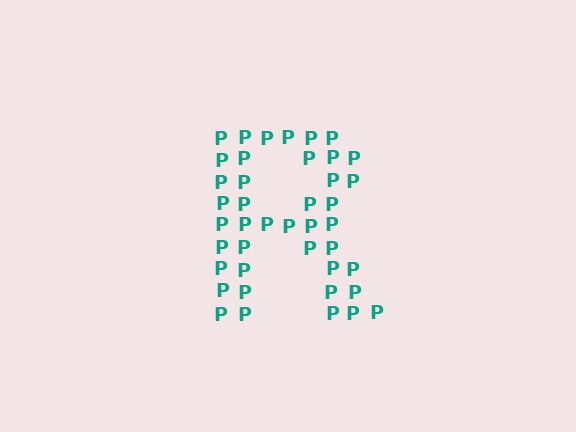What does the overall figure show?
The overall figure shows the letter R.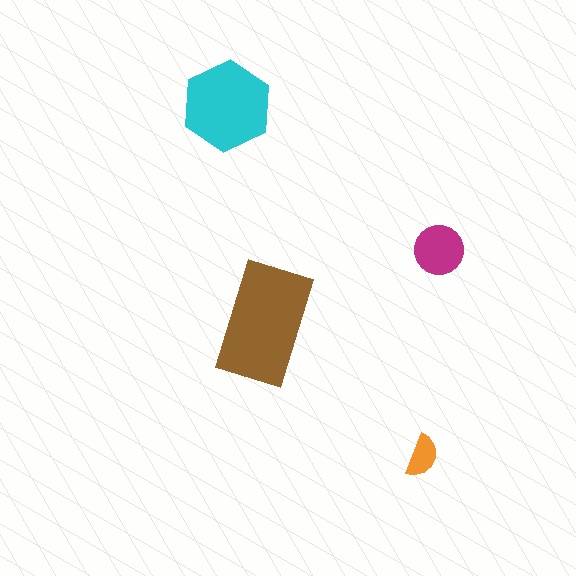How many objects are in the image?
There are 4 objects in the image.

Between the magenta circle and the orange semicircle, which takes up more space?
The magenta circle.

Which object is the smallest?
The orange semicircle.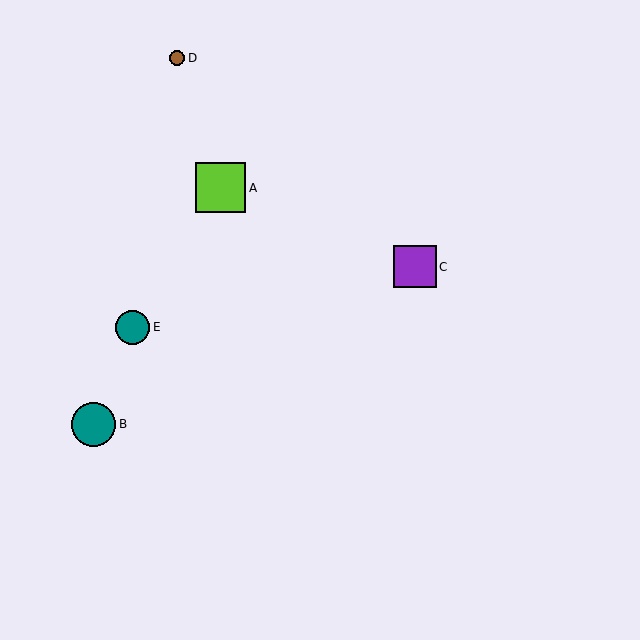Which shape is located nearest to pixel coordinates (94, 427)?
The teal circle (labeled B) at (94, 424) is nearest to that location.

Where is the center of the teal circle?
The center of the teal circle is at (133, 327).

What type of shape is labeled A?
Shape A is a lime square.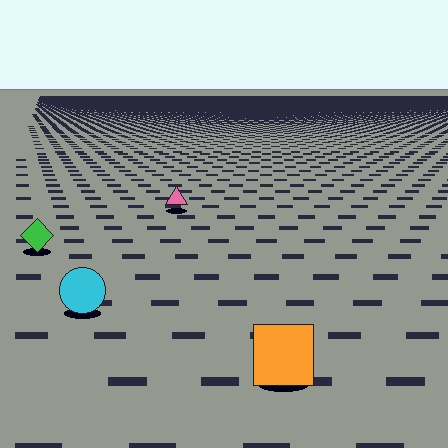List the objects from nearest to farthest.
From nearest to farthest: the orange square, the cyan circle, the green diamond, the pink triangle.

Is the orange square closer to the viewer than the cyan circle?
Yes. The orange square is closer — you can tell from the texture gradient: the ground texture is coarser near it.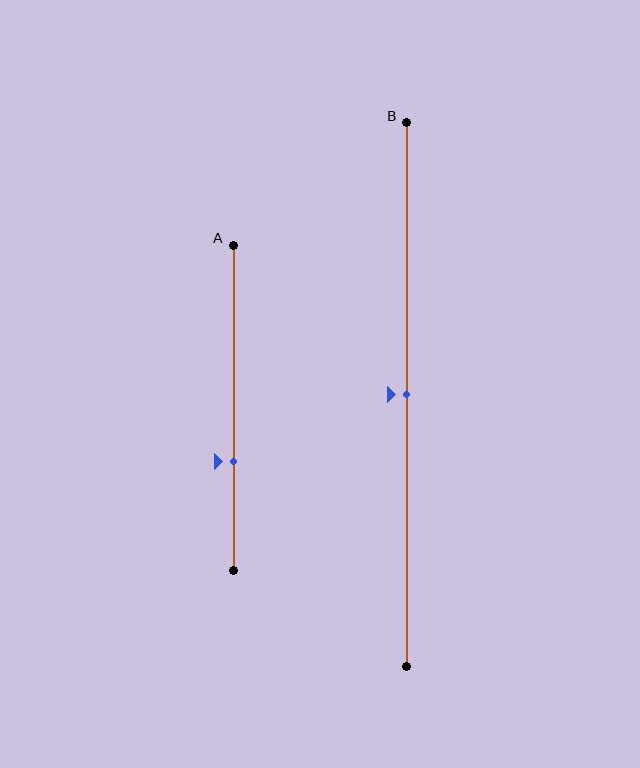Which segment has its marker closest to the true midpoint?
Segment B has its marker closest to the true midpoint.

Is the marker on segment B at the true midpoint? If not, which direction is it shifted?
Yes, the marker on segment B is at the true midpoint.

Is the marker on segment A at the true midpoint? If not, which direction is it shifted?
No, the marker on segment A is shifted downward by about 17% of the segment length.